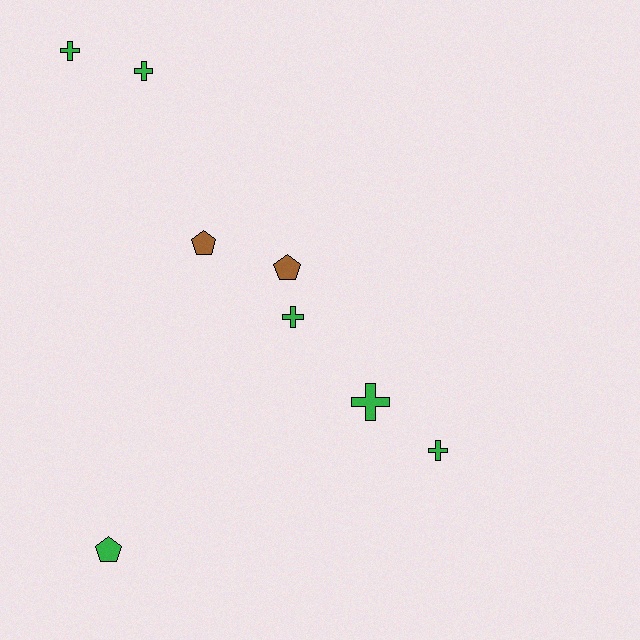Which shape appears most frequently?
Cross, with 5 objects.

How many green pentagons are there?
There is 1 green pentagon.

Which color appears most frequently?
Green, with 6 objects.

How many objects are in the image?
There are 8 objects.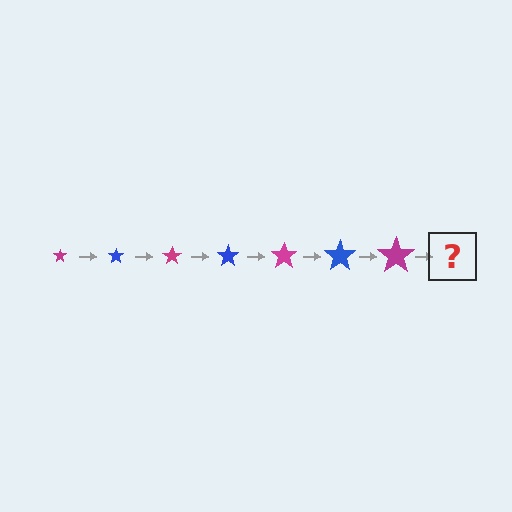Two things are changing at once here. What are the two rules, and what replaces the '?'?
The two rules are that the star grows larger each step and the color cycles through magenta and blue. The '?' should be a blue star, larger than the previous one.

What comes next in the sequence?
The next element should be a blue star, larger than the previous one.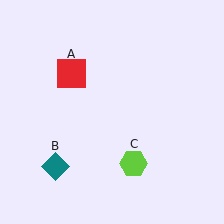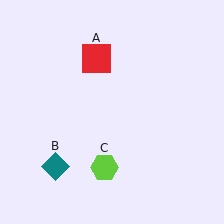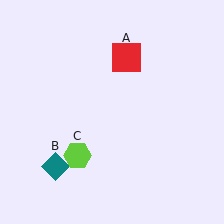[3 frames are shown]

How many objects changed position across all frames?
2 objects changed position: red square (object A), lime hexagon (object C).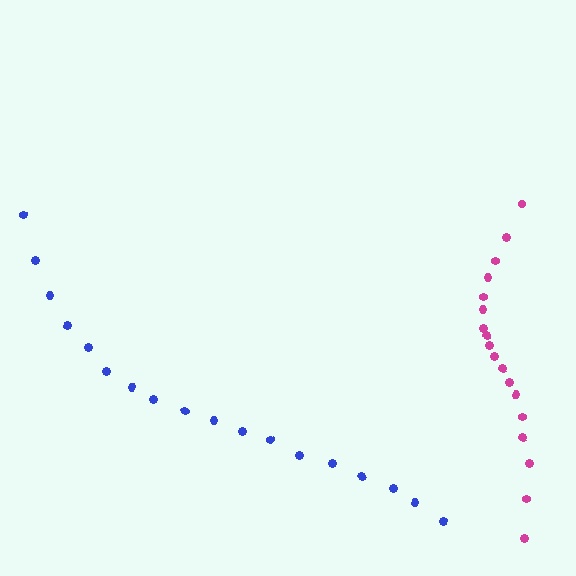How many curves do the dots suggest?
There are 2 distinct paths.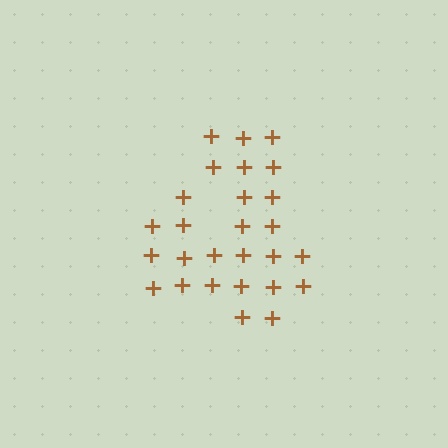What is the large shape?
The large shape is the digit 4.